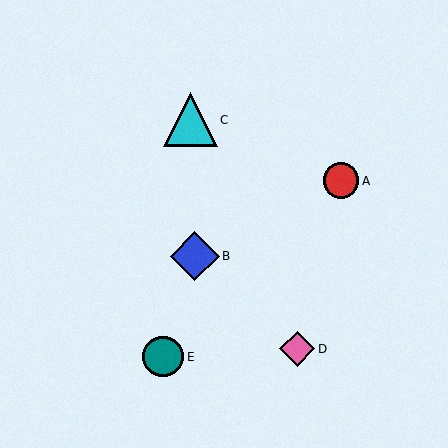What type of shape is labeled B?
Shape B is a blue diamond.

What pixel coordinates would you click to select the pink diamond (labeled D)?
Click at (297, 349) to select the pink diamond D.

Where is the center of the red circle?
The center of the red circle is at (341, 181).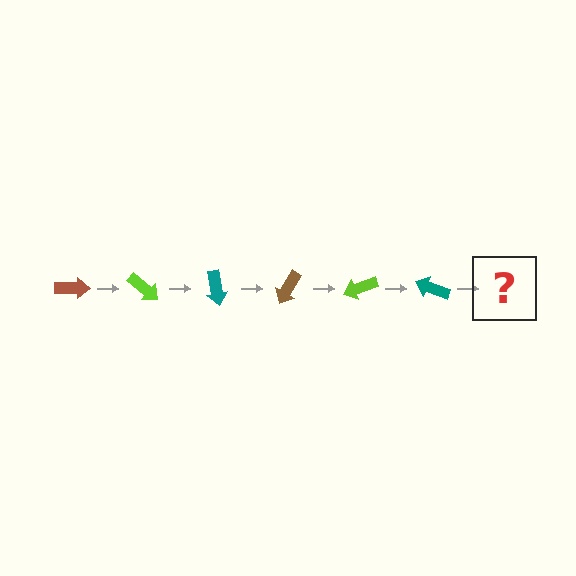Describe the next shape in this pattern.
It should be a brown arrow, rotated 240 degrees from the start.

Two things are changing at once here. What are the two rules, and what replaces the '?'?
The two rules are that it rotates 40 degrees each step and the color cycles through brown, lime, and teal. The '?' should be a brown arrow, rotated 240 degrees from the start.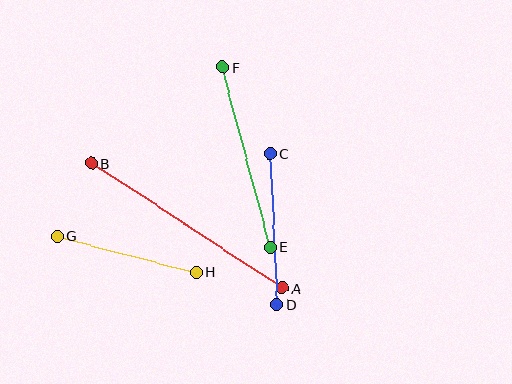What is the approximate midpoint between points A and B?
The midpoint is at approximately (187, 226) pixels.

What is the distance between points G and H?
The distance is approximately 143 pixels.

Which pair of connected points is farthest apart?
Points A and B are farthest apart.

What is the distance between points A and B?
The distance is approximately 228 pixels.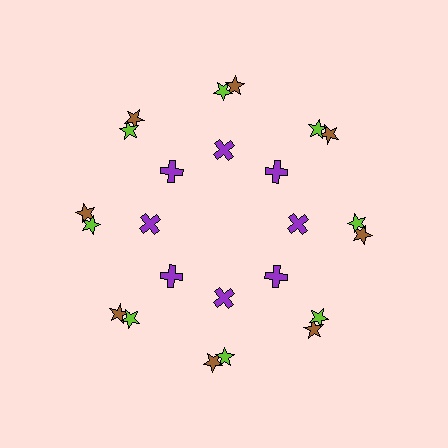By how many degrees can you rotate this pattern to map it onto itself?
The pattern maps onto itself every 45 degrees of rotation.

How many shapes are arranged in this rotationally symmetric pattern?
There are 24 shapes, arranged in 8 groups of 3.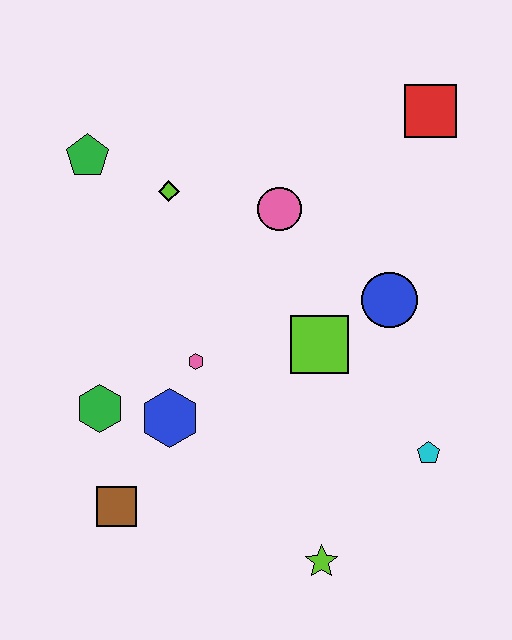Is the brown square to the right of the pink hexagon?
No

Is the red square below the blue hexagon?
No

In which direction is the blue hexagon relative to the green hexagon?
The blue hexagon is to the right of the green hexagon.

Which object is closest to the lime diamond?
The green pentagon is closest to the lime diamond.